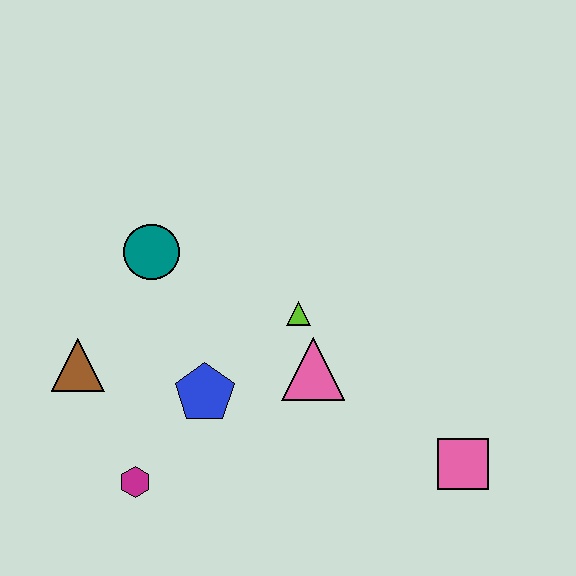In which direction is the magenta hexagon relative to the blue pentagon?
The magenta hexagon is below the blue pentagon.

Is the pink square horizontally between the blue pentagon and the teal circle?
No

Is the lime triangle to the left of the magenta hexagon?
No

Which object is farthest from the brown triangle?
The pink square is farthest from the brown triangle.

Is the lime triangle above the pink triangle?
Yes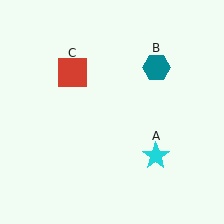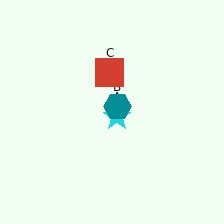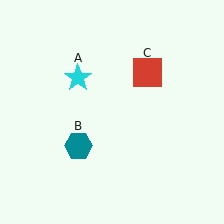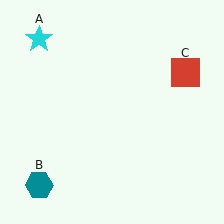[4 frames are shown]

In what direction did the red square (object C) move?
The red square (object C) moved right.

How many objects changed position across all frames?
3 objects changed position: cyan star (object A), teal hexagon (object B), red square (object C).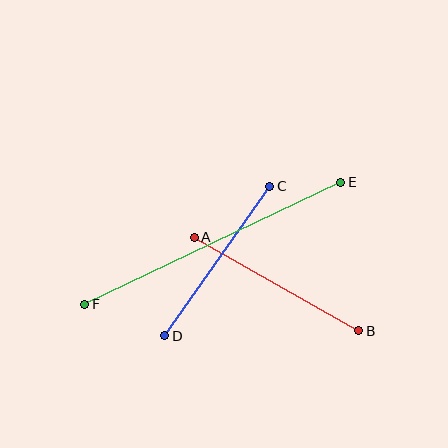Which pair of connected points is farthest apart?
Points E and F are farthest apart.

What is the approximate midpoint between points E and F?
The midpoint is at approximately (213, 243) pixels.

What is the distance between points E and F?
The distance is approximately 284 pixels.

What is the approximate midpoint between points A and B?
The midpoint is at approximately (277, 284) pixels.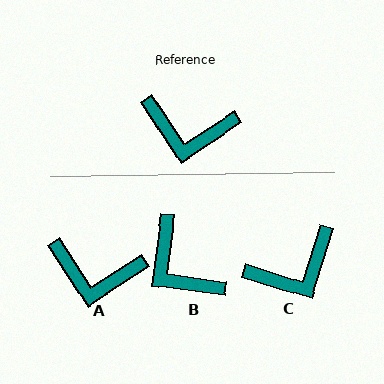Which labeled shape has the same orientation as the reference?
A.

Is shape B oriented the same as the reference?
No, it is off by about 41 degrees.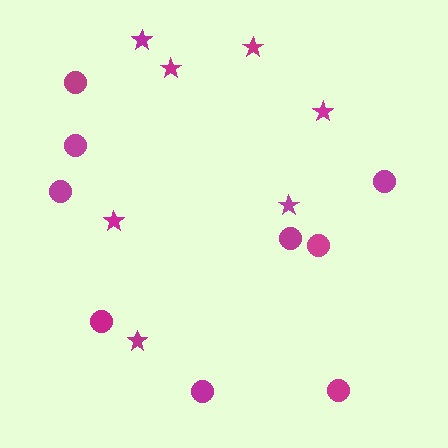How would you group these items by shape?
There are 2 groups: one group of stars (7) and one group of circles (9).